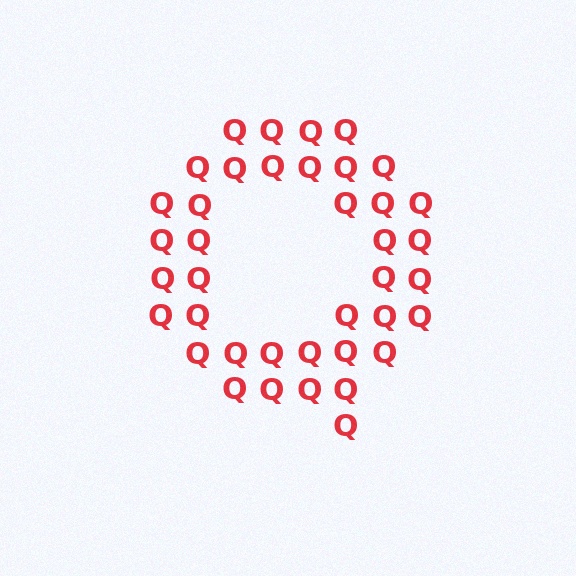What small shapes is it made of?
It is made of small letter Q's.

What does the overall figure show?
The overall figure shows the letter Q.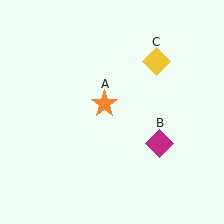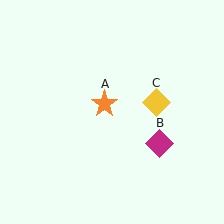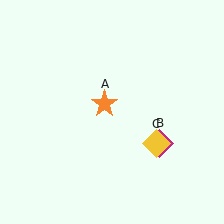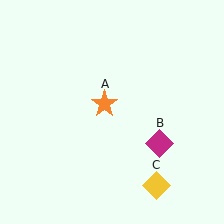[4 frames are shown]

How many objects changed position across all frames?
1 object changed position: yellow diamond (object C).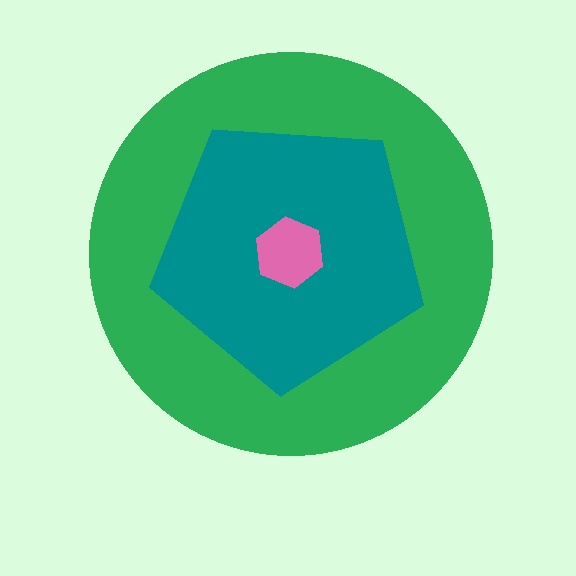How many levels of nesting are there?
3.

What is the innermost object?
The pink hexagon.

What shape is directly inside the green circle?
The teal pentagon.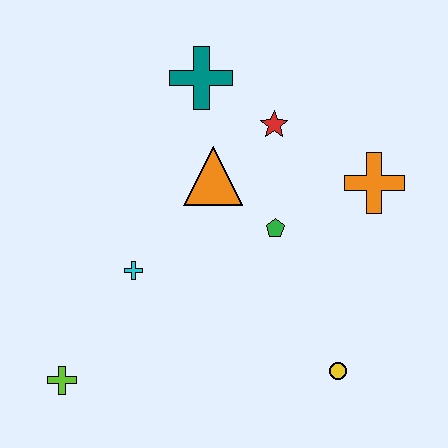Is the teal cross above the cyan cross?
Yes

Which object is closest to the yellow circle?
The green pentagon is closest to the yellow circle.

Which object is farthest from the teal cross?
The lime cross is farthest from the teal cross.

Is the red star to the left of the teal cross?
No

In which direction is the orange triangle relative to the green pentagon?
The orange triangle is to the left of the green pentagon.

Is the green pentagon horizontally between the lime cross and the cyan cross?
No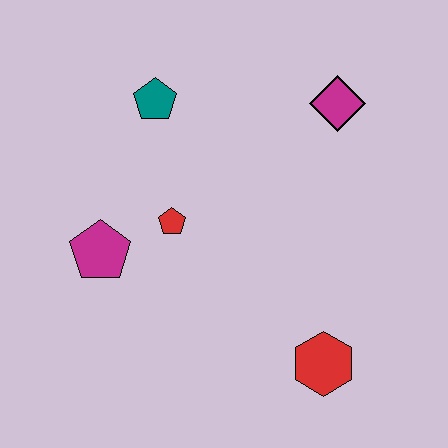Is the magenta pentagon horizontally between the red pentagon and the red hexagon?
No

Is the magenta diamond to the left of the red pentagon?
No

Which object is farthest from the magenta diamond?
The magenta pentagon is farthest from the magenta diamond.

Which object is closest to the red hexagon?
The red pentagon is closest to the red hexagon.